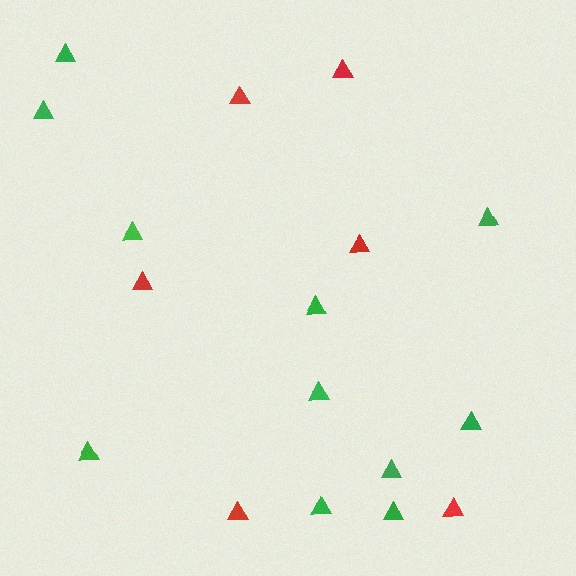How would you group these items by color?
There are 2 groups: one group of red triangles (6) and one group of green triangles (11).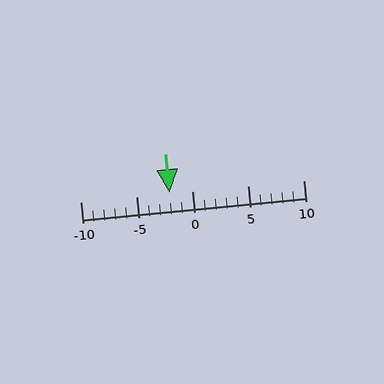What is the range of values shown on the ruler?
The ruler shows values from -10 to 10.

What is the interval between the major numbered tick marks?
The major tick marks are spaced 5 units apart.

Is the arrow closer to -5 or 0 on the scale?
The arrow is closer to 0.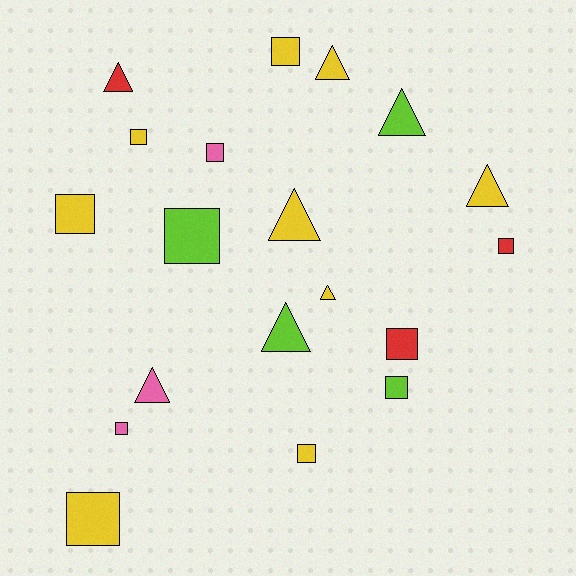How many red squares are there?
There are 2 red squares.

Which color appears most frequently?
Yellow, with 9 objects.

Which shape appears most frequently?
Square, with 11 objects.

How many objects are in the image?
There are 19 objects.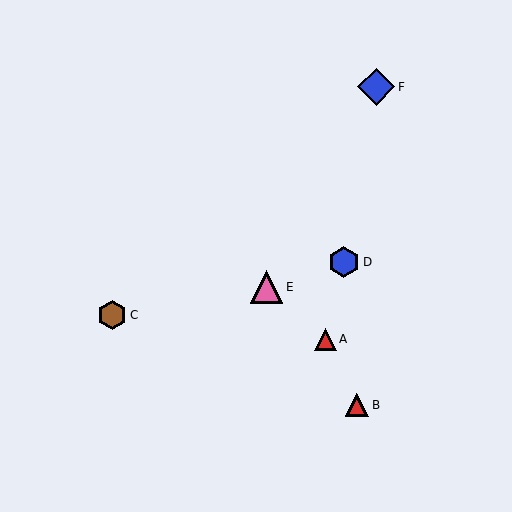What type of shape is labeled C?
Shape C is a brown hexagon.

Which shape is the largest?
The blue diamond (labeled F) is the largest.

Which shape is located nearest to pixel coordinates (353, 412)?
The red triangle (labeled B) at (357, 405) is nearest to that location.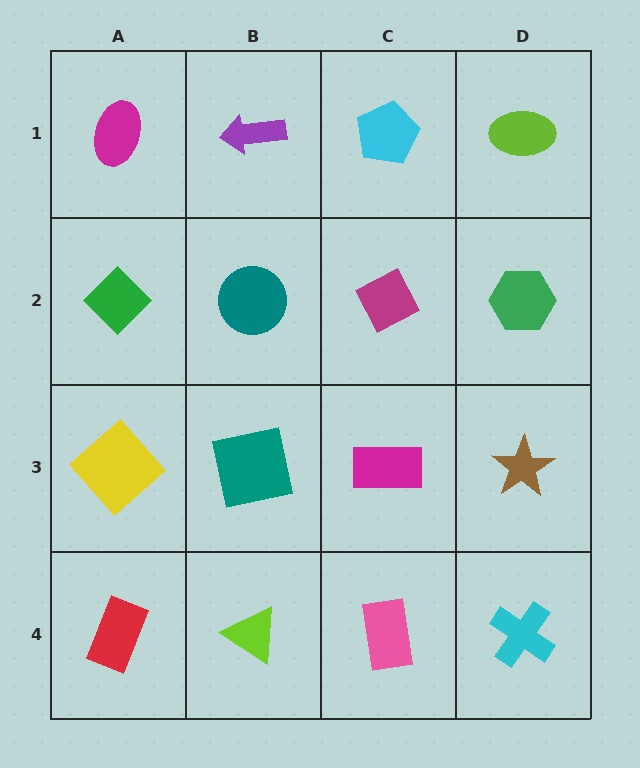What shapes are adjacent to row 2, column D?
A lime ellipse (row 1, column D), a brown star (row 3, column D), a magenta diamond (row 2, column C).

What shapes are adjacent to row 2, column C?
A cyan pentagon (row 1, column C), a magenta rectangle (row 3, column C), a teal circle (row 2, column B), a green hexagon (row 2, column D).